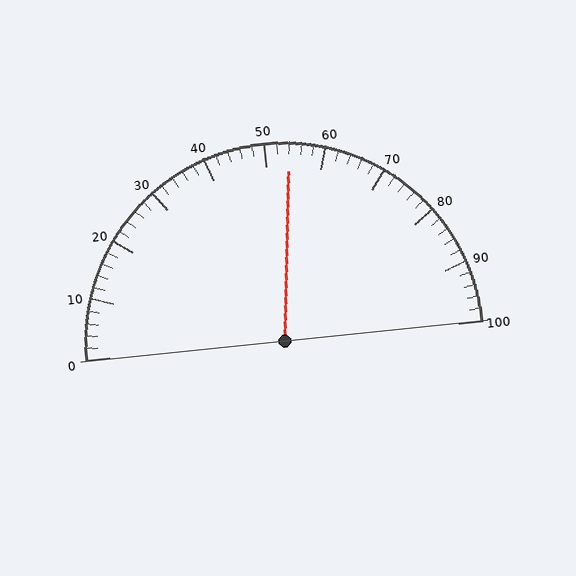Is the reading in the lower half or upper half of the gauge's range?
The reading is in the upper half of the range (0 to 100).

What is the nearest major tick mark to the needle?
The nearest major tick mark is 50.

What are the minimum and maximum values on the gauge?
The gauge ranges from 0 to 100.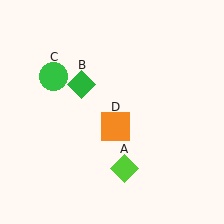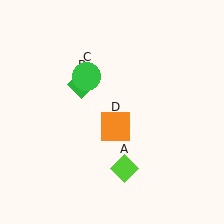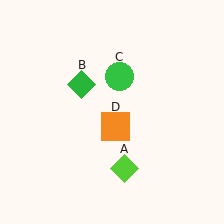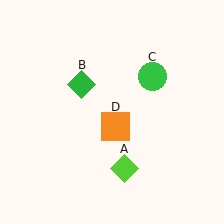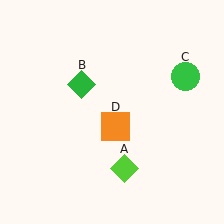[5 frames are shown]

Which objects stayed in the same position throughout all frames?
Lime diamond (object A) and green diamond (object B) and orange square (object D) remained stationary.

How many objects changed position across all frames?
1 object changed position: green circle (object C).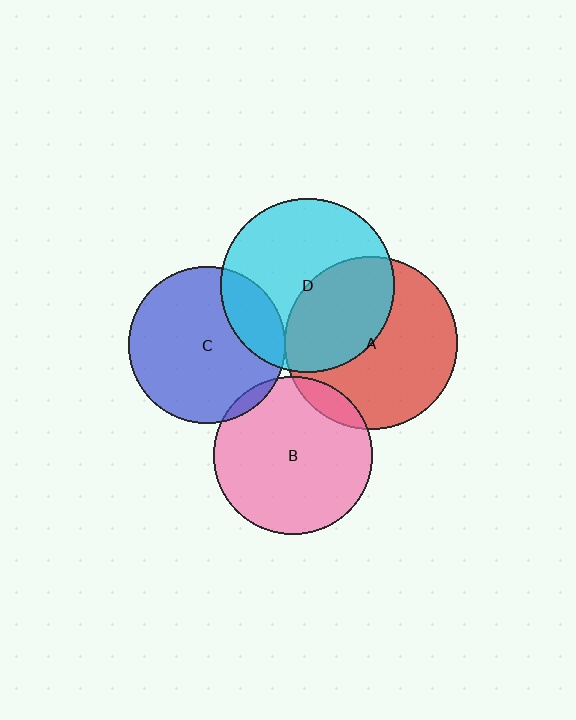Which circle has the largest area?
Circle D (cyan).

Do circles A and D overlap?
Yes.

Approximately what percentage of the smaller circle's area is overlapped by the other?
Approximately 40%.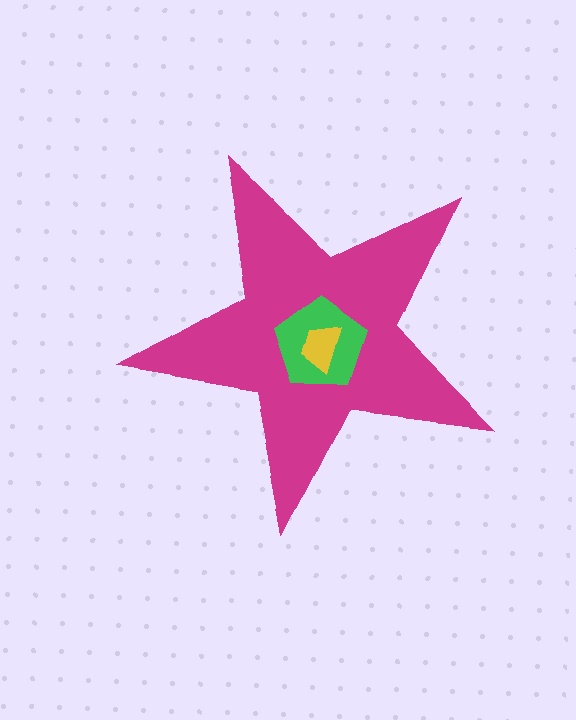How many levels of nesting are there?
3.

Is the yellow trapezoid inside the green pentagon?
Yes.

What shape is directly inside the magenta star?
The green pentagon.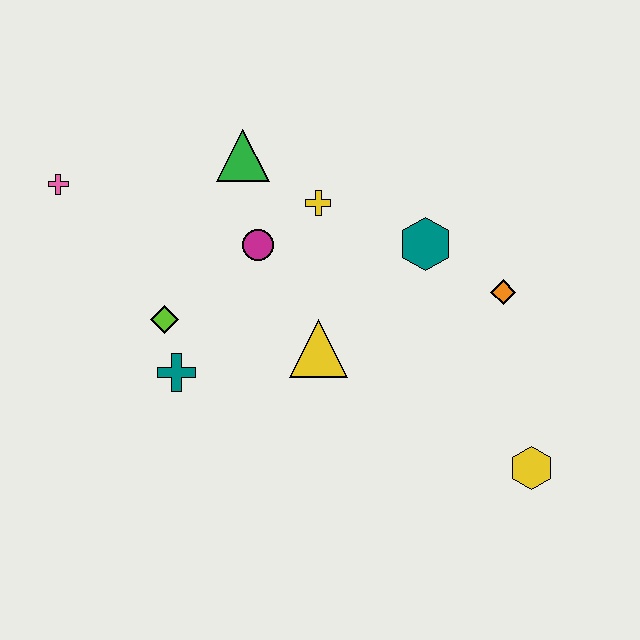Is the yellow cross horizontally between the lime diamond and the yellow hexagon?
Yes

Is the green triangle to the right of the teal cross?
Yes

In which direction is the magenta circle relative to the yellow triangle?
The magenta circle is above the yellow triangle.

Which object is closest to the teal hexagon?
The orange diamond is closest to the teal hexagon.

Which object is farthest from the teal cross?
The yellow hexagon is farthest from the teal cross.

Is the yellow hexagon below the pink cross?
Yes